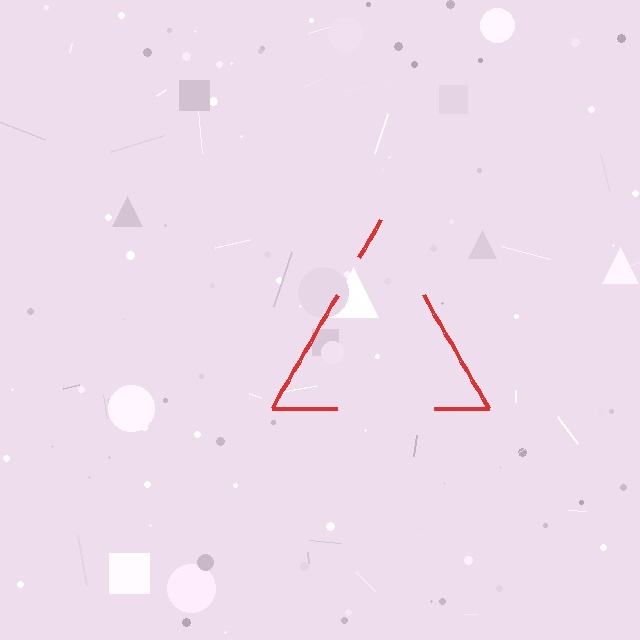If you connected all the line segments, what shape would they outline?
They would outline a triangle.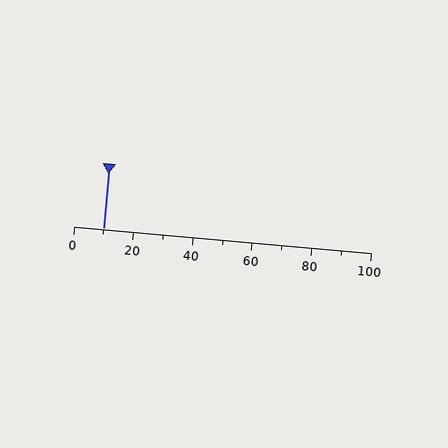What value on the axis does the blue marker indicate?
The marker indicates approximately 10.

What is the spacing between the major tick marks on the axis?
The major ticks are spaced 20 apart.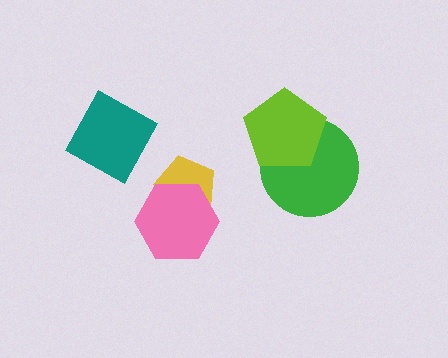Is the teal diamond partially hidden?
No, no other shape covers it.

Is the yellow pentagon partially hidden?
Yes, it is partially covered by another shape.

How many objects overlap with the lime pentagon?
1 object overlaps with the lime pentagon.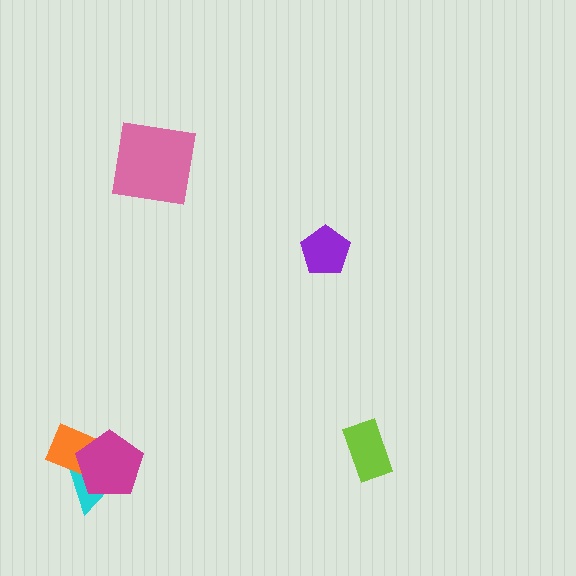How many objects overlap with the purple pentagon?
0 objects overlap with the purple pentagon.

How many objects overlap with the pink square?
0 objects overlap with the pink square.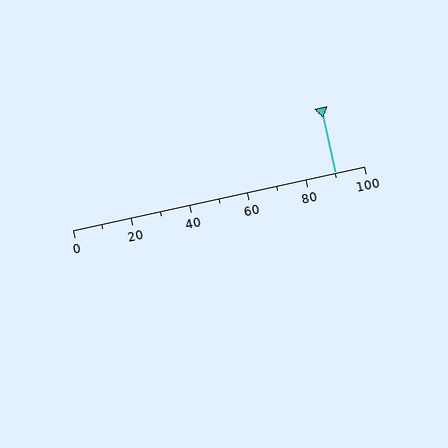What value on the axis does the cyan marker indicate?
The marker indicates approximately 90.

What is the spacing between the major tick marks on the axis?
The major ticks are spaced 20 apart.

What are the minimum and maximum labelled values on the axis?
The axis runs from 0 to 100.